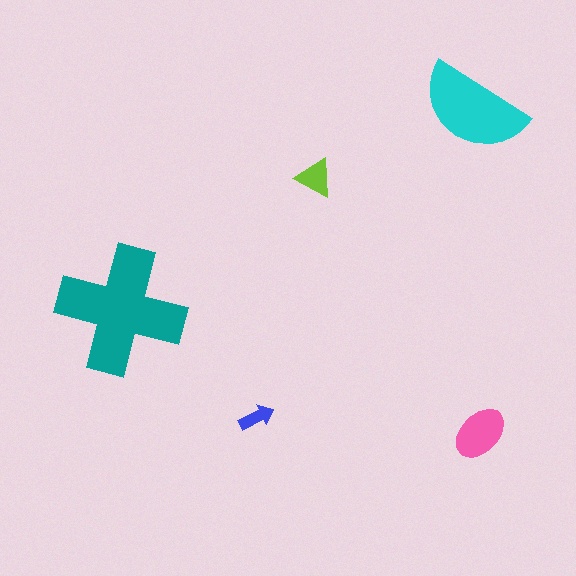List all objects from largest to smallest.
The teal cross, the cyan semicircle, the pink ellipse, the lime triangle, the blue arrow.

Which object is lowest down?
The pink ellipse is bottommost.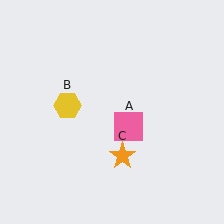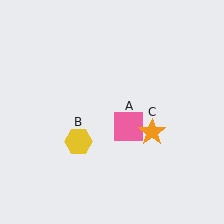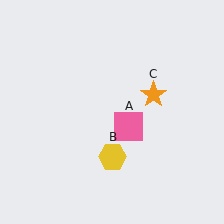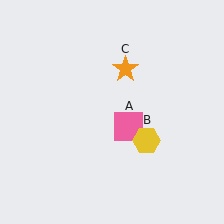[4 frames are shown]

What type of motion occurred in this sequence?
The yellow hexagon (object B), orange star (object C) rotated counterclockwise around the center of the scene.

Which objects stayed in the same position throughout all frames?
Pink square (object A) remained stationary.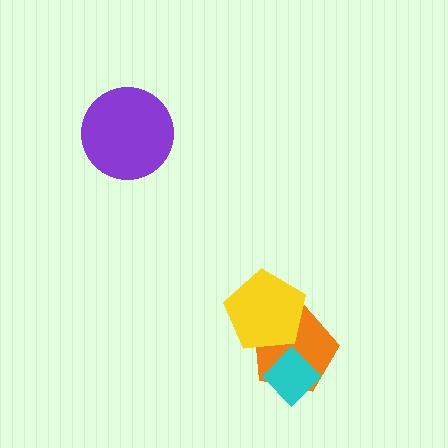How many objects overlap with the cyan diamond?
1 object overlaps with the cyan diamond.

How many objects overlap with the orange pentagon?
2 objects overlap with the orange pentagon.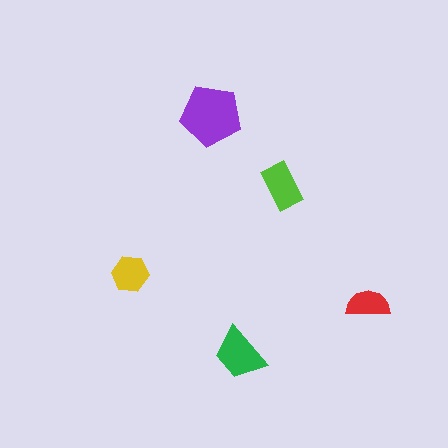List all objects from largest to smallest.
The purple pentagon, the green trapezoid, the lime rectangle, the yellow hexagon, the red semicircle.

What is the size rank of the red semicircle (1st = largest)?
5th.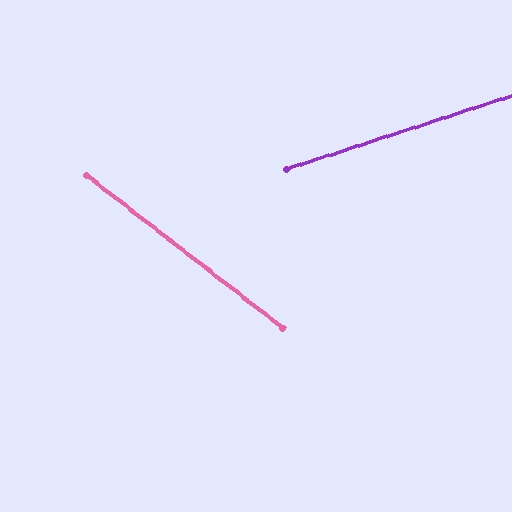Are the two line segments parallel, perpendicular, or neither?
Neither parallel nor perpendicular — they differ by about 56°.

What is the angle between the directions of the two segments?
Approximately 56 degrees.